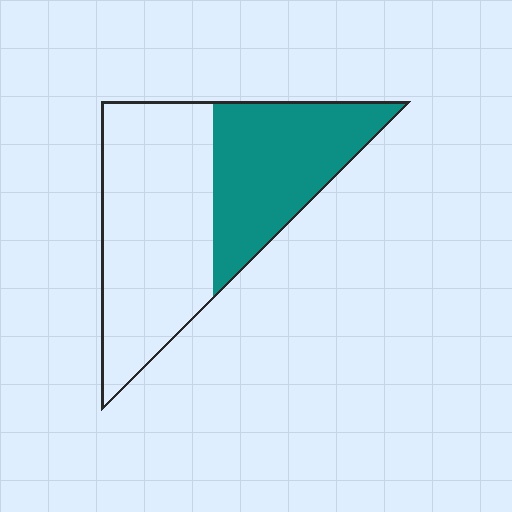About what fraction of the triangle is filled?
About two fifths (2/5).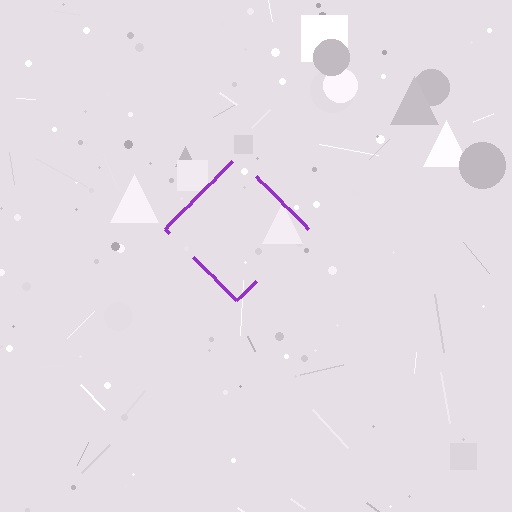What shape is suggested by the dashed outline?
The dashed outline suggests a diamond.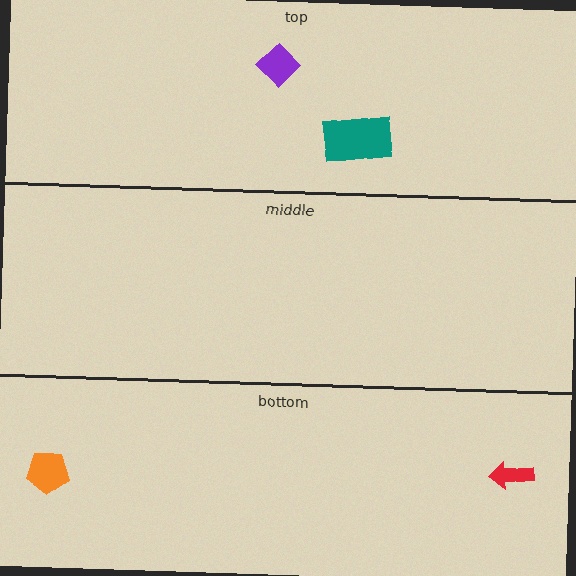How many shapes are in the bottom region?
2.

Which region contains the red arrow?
The bottom region.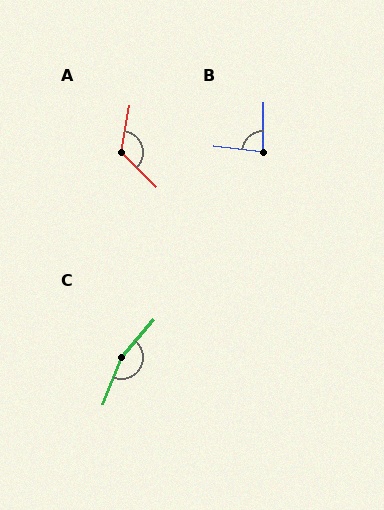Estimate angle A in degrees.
Approximately 125 degrees.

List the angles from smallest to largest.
B (84°), A (125°), C (161°).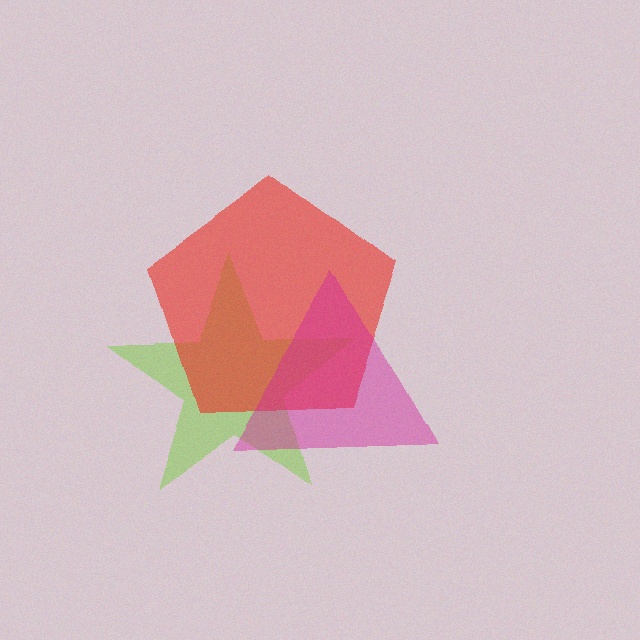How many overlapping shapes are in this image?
There are 3 overlapping shapes in the image.